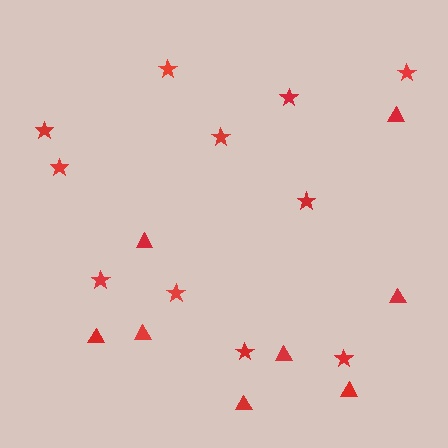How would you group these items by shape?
There are 2 groups: one group of stars (11) and one group of triangles (8).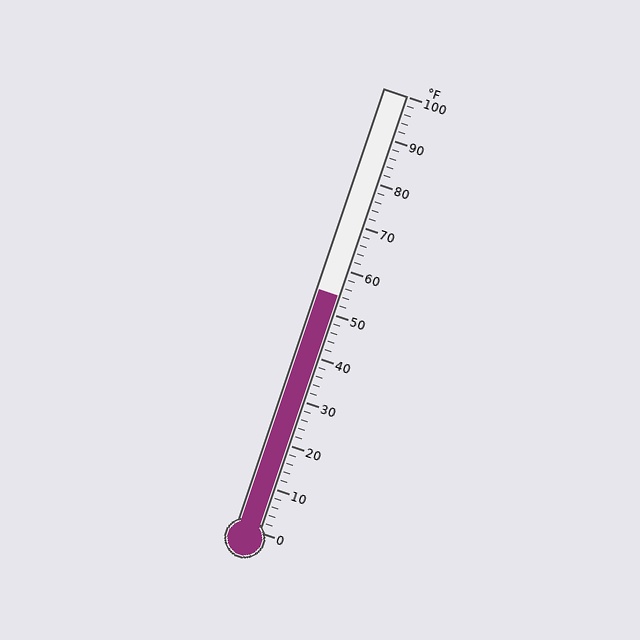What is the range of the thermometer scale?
The thermometer scale ranges from 0°F to 100°F.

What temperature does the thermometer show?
The thermometer shows approximately 54°F.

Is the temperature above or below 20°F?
The temperature is above 20°F.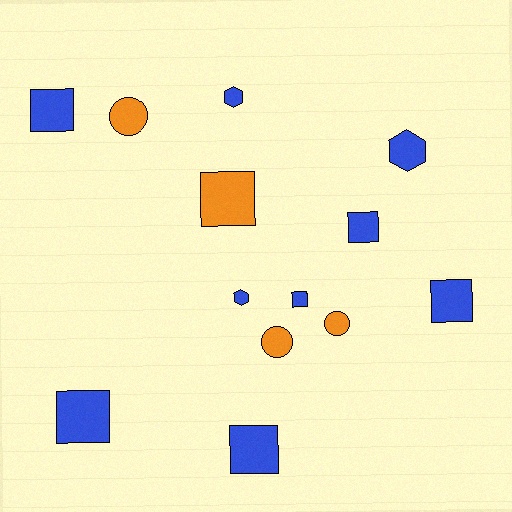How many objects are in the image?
There are 13 objects.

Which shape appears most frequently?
Square, with 7 objects.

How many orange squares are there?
There is 1 orange square.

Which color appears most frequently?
Blue, with 9 objects.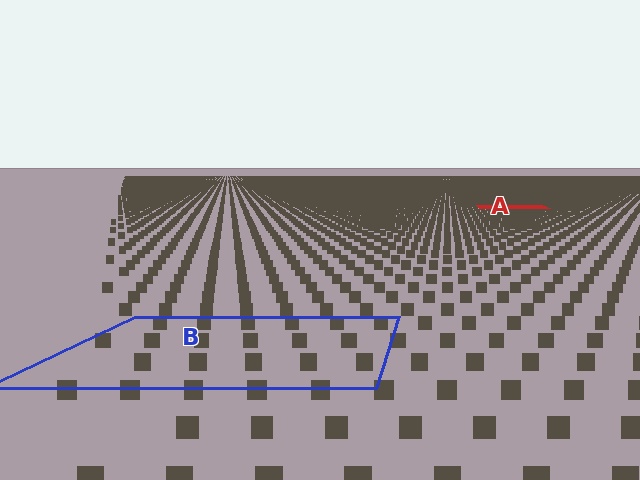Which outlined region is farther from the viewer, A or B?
Region A is farther from the viewer — the texture elements inside it appear smaller and more densely packed.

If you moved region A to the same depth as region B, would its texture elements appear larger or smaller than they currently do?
They would appear larger. At a closer depth, the same texture elements are projected at a bigger on-screen size.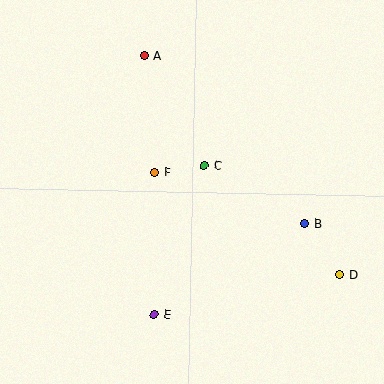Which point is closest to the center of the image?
Point C at (204, 166) is closest to the center.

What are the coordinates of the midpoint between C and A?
The midpoint between C and A is at (174, 111).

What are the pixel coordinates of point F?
Point F is at (155, 172).